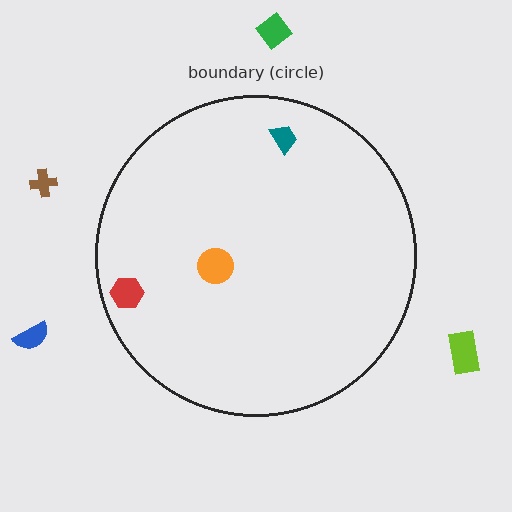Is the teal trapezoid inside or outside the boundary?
Inside.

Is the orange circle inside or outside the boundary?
Inside.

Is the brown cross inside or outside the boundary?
Outside.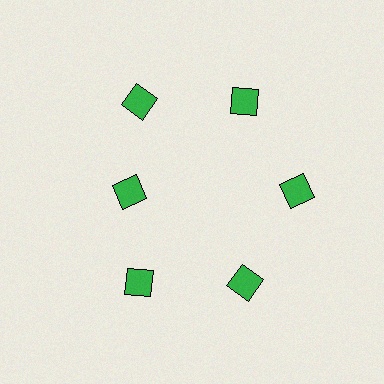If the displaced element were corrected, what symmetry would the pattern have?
It would have 6-fold rotational symmetry — the pattern would map onto itself every 60 degrees.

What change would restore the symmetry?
The symmetry would be restored by moving it outward, back onto the ring so that all 6 diamonds sit at equal angles and equal distance from the center.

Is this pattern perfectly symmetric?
No. The 6 green diamonds are arranged in a ring, but one element near the 9 o'clock position is pulled inward toward the center, breaking the 6-fold rotational symmetry.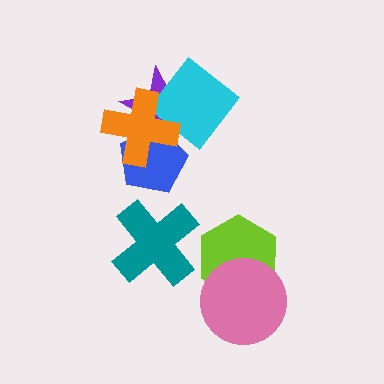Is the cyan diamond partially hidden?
Yes, it is partially covered by another shape.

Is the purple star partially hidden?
Yes, it is partially covered by another shape.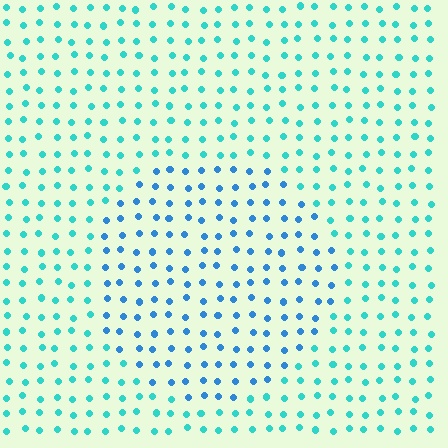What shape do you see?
I see a circle.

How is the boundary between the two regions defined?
The boundary is defined purely by a slight shift in hue (about 33 degrees). Spacing, size, and orientation are identical on both sides.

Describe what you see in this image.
The image is filled with small cyan elements in a uniform arrangement. A circle-shaped region is visible where the elements are tinted to a slightly different hue, forming a subtle color boundary.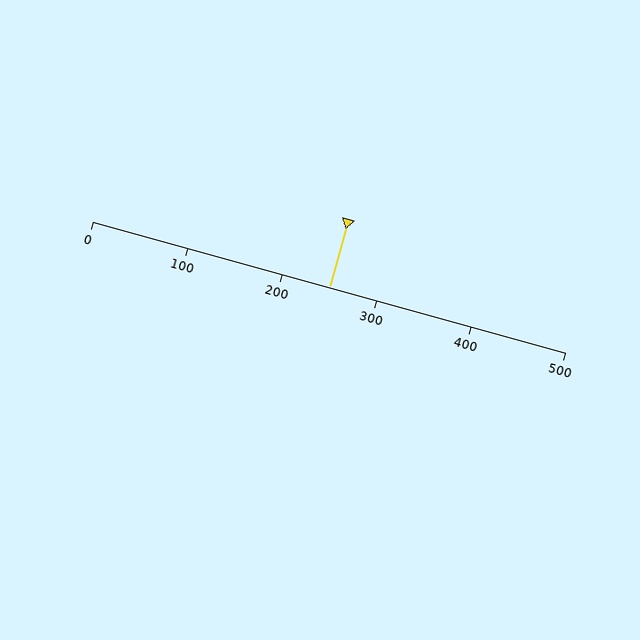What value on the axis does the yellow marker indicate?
The marker indicates approximately 250.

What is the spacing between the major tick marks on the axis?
The major ticks are spaced 100 apart.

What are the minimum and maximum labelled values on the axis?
The axis runs from 0 to 500.